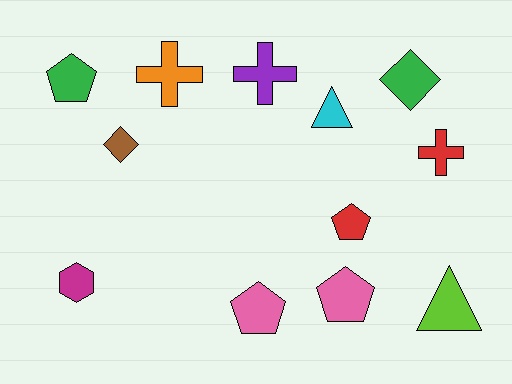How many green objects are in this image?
There are 2 green objects.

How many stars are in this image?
There are no stars.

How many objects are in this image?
There are 12 objects.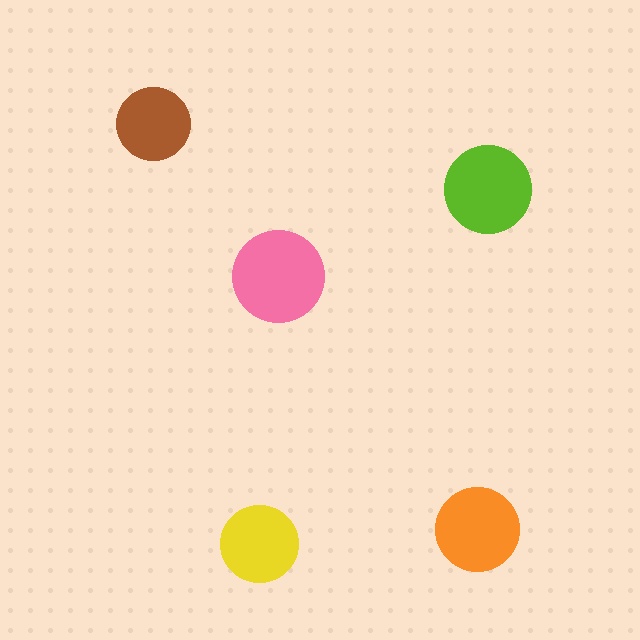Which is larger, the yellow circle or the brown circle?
The yellow one.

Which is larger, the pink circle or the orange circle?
The pink one.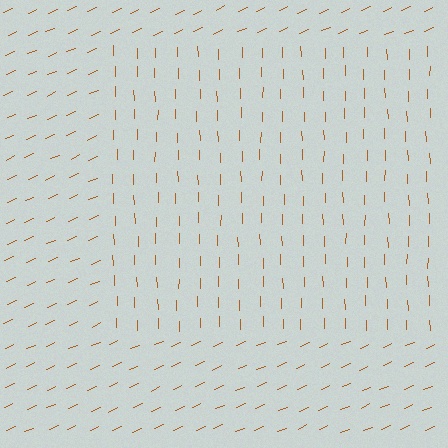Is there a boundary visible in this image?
Yes, there is a texture boundary formed by a change in line orientation.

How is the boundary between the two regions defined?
The boundary is defined purely by a change in line orientation (approximately 67 degrees difference). All lines are the same color and thickness.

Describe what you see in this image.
The image is filled with small brown line segments. A rectangle region in the image has lines oriented differently from the surrounding lines, creating a visible texture boundary.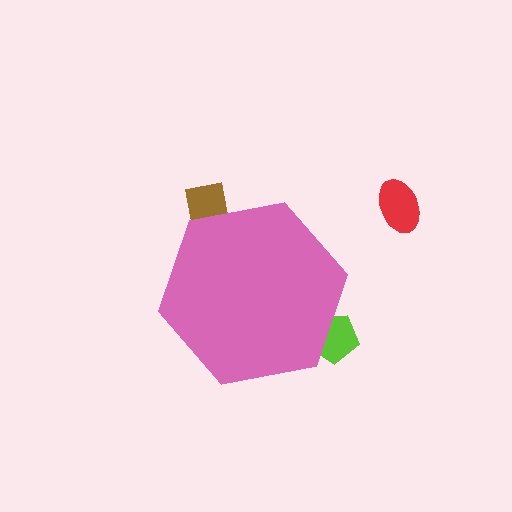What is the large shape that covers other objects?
A pink hexagon.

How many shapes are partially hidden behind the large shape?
2 shapes are partially hidden.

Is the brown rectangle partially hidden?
Yes, the brown rectangle is partially hidden behind the pink hexagon.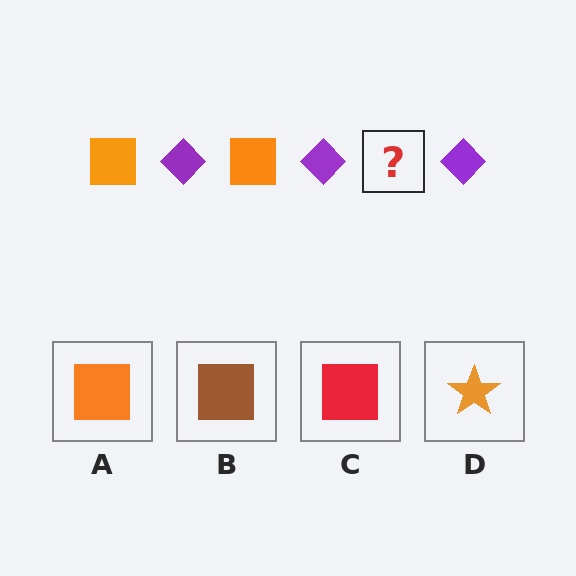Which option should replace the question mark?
Option A.